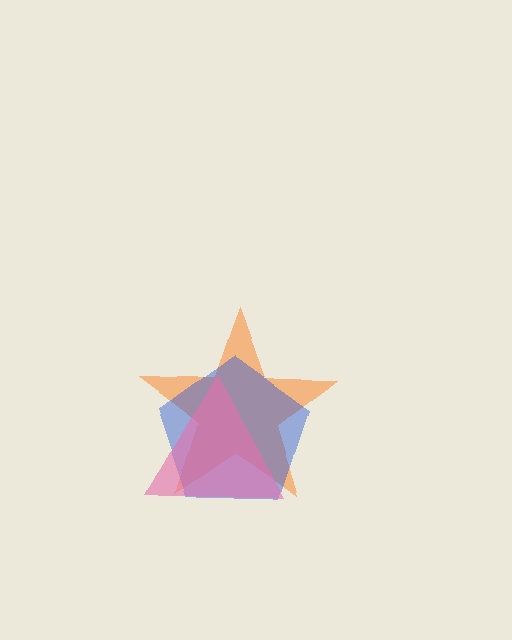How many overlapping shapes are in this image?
There are 3 overlapping shapes in the image.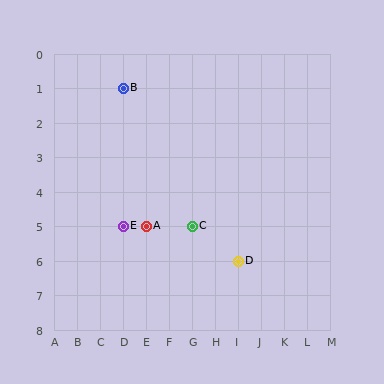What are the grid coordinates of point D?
Point D is at grid coordinates (I, 6).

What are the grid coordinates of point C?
Point C is at grid coordinates (G, 5).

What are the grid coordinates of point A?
Point A is at grid coordinates (E, 5).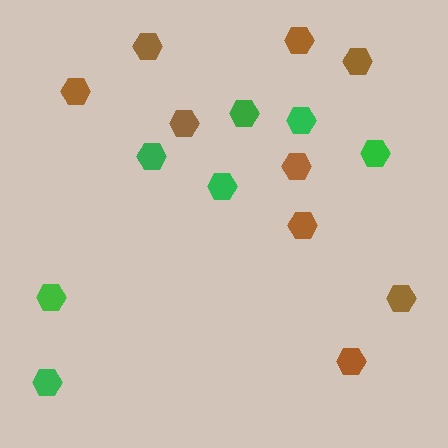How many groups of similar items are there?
There are 2 groups: one group of brown hexagons (9) and one group of green hexagons (7).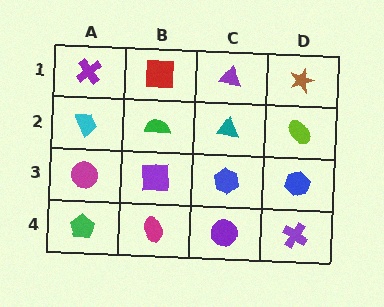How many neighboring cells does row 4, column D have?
2.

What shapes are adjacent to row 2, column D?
A brown star (row 1, column D), a blue hexagon (row 3, column D), a teal triangle (row 2, column C).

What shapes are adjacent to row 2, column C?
A purple triangle (row 1, column C), a blue hexagon (row 3, column C), a green semicircle (row 2, column B), a lime ellipse (row 2, column D).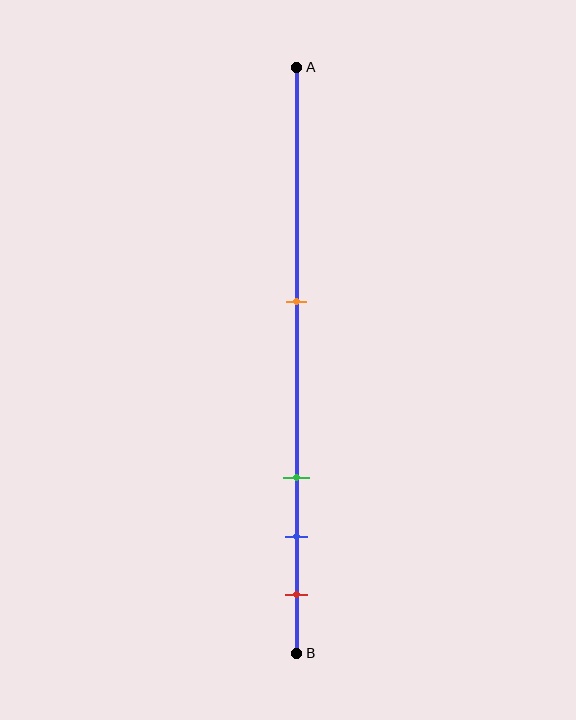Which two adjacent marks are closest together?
The blue and red marks are the closest adjacent pair.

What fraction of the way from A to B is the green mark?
The green mark is approximately 70% (0.7) of the way from A to B.